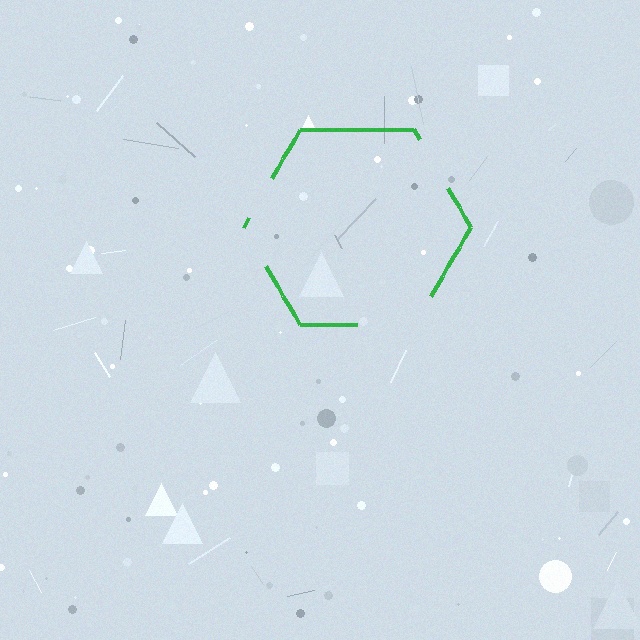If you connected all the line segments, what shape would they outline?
They would outline a hexagon.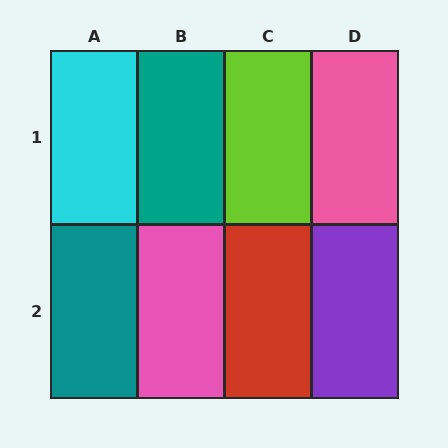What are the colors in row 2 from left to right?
Teal, pink, red, purple.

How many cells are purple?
1 cell is purple.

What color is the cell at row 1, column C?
Lime.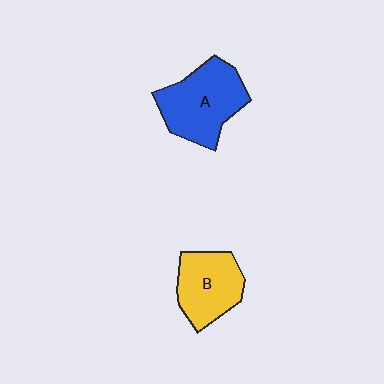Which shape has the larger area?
Shape A (blue).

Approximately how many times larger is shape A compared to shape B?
Approximately 1.3 times.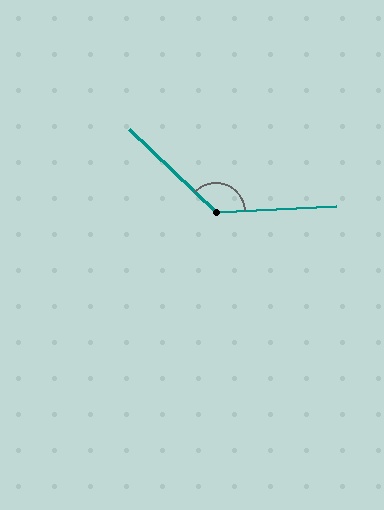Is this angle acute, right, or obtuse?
It is obtuse.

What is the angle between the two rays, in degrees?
Approximately 133 degrees.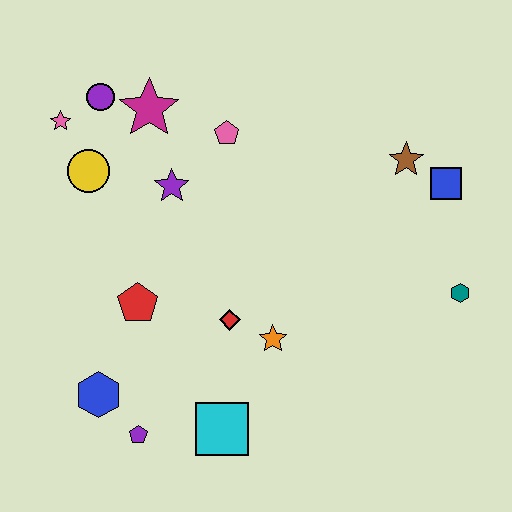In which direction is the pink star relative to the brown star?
The pink star is to the left of the brown star.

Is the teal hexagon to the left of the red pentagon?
No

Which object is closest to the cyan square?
The purple pentagon is closest to the cyan square.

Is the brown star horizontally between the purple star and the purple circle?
No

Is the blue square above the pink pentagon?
No